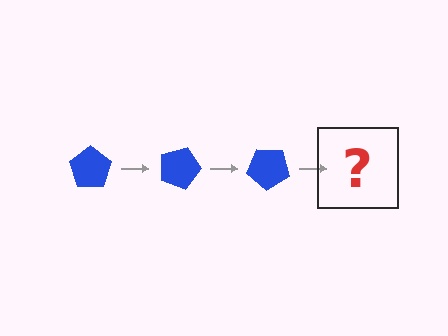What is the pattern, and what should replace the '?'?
The pattern is that the pentagon rotates 20 degrees each step. The '?' should be a blue pentagon rotated 60 degrees.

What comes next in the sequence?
The next element should be a blue pentagon rotated 60 degrees.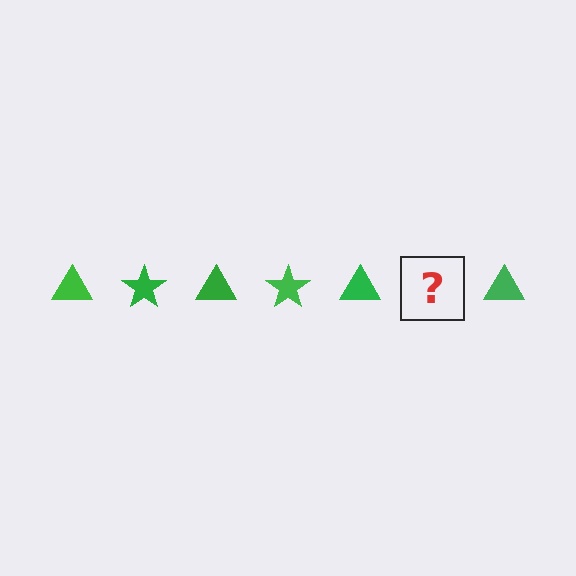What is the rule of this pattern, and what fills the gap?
The rule is that the pattern cycles through triangle, star shapes in green. The gap should be filled with a green star.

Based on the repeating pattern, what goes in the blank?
The blank should be a green star.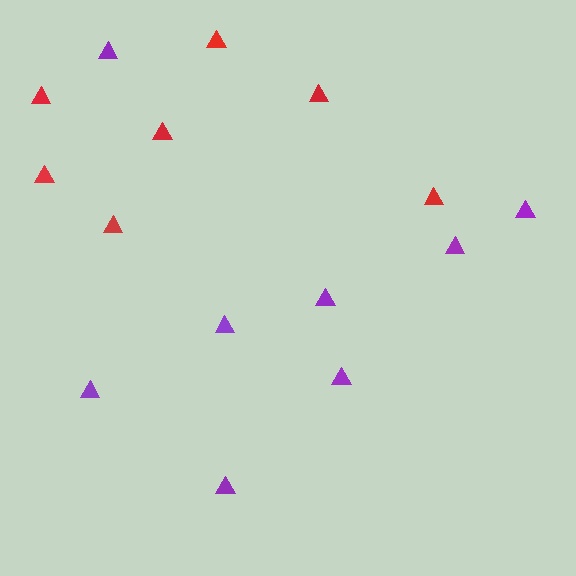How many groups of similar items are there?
There are 2 groups: one group of red triangles (7) and one group of purple triangles (8).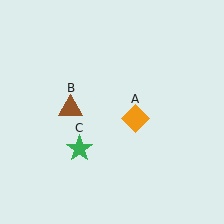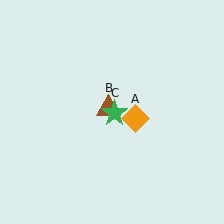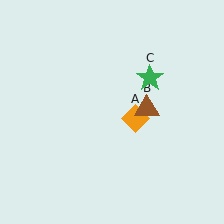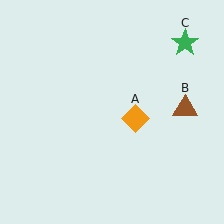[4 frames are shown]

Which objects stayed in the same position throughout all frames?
Orange diamond (object A) remained stationary.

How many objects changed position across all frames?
2 objects changed position: brown triangle (object B), green star (object C).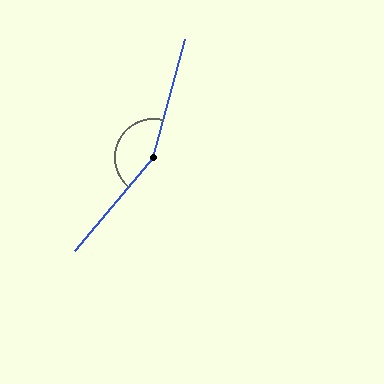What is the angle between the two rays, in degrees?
Approximately 155 degrees.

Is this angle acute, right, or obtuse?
It is obtuse.